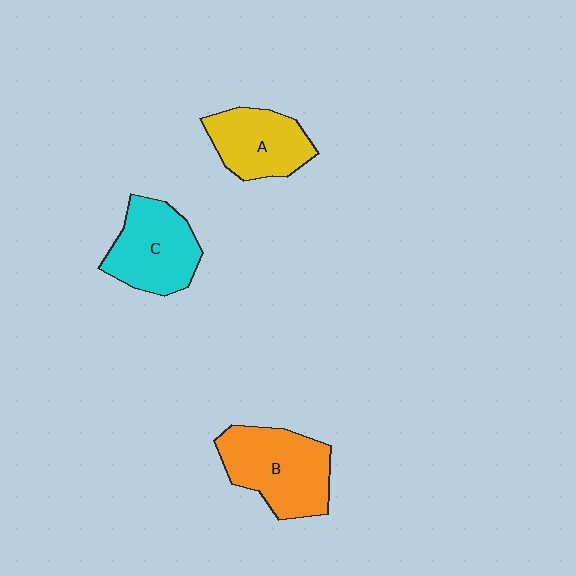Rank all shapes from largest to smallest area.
From largest to smallest: B (orange), C (cyan), A (yellow).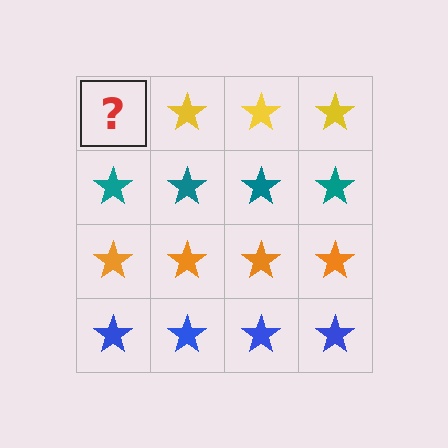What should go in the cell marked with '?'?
The missing cell should contain a yellow star.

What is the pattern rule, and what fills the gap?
The rule is that each row has a consistent color. The gap should be filled with a yellow star.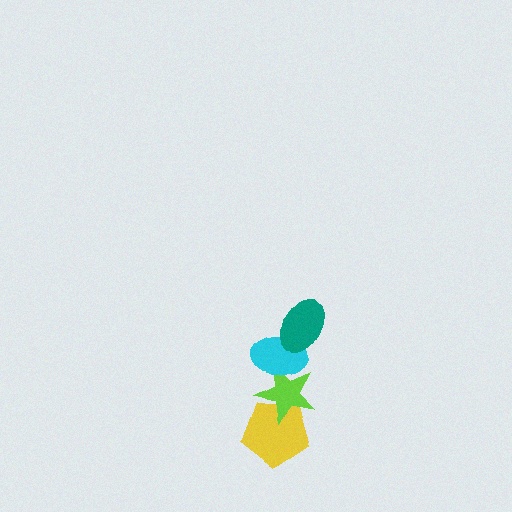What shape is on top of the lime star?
The cyan ellipse is on top of the lime star.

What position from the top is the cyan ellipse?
The cyan ellipse is 2nd from the top.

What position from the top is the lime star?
The lime star is 3rd from the top.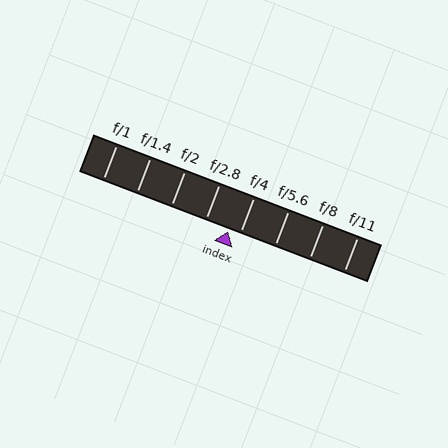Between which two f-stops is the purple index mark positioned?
The index mark is between f/2.8 and f/4.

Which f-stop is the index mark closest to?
The index mark is closest to f/4.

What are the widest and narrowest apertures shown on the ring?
The widest aperture shown is f/1 and the narrowest is f/11.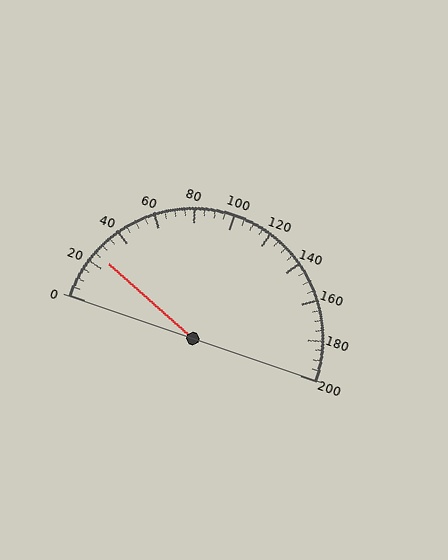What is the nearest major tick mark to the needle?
The nearest major tick mark is 20.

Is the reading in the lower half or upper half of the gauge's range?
The reading is in the lower half of the range (0 to 200).